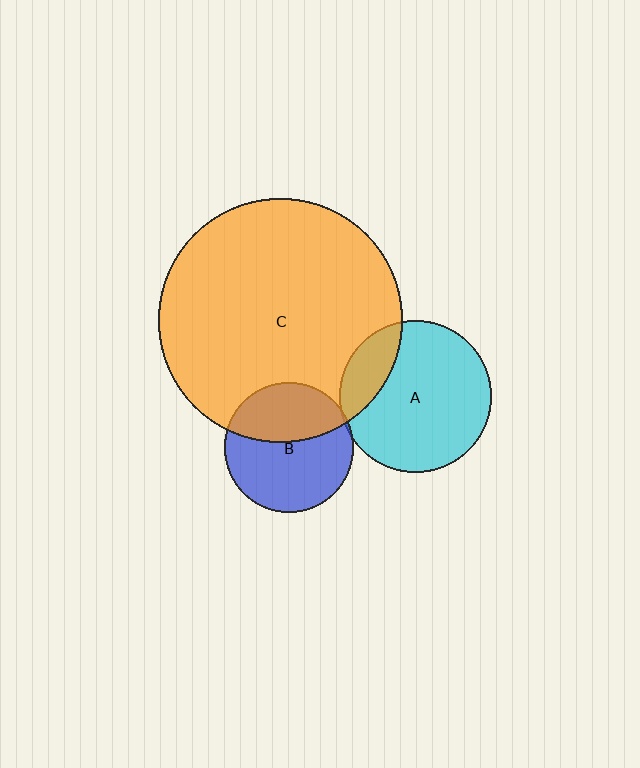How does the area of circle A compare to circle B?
Approximately 1.4 times.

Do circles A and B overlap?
Yes.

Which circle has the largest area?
Circle C (orange).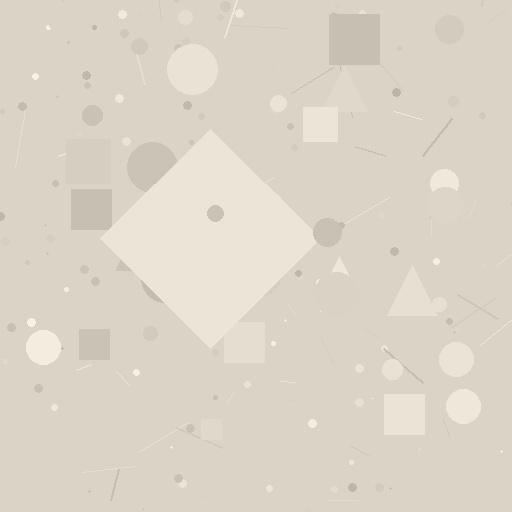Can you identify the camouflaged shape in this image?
The camouflaged shape is a diamond.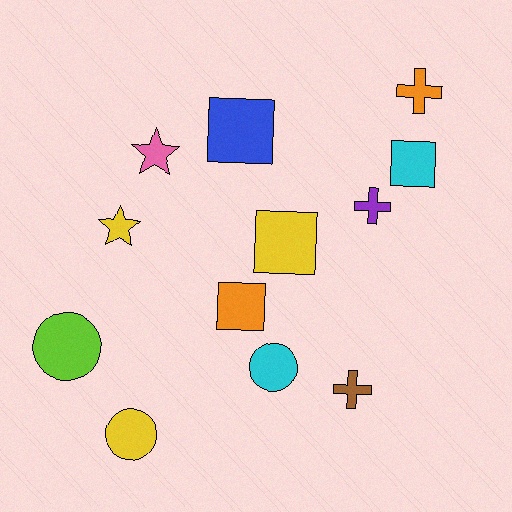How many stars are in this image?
There are 2 stars.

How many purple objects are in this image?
There is 1 purple object.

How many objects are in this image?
There are 12 objects.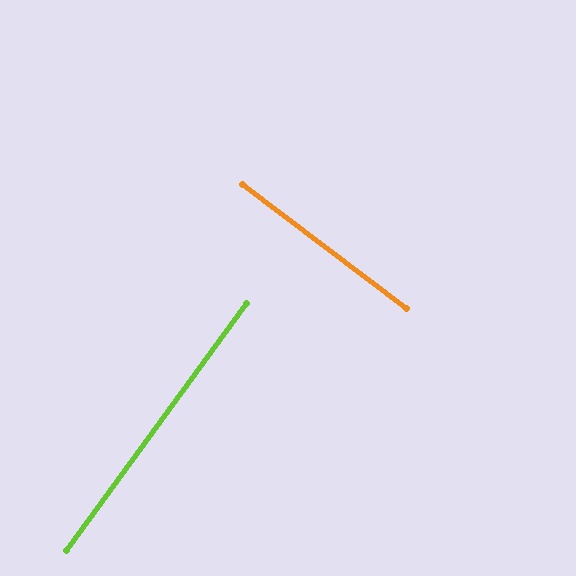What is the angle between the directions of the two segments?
Approximately 89 degrees.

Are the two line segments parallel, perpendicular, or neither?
Perpendicular — they meet at approximately 89°.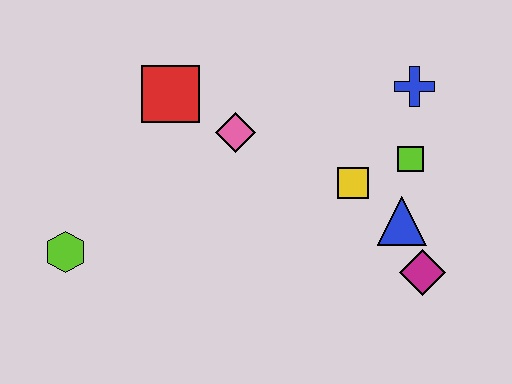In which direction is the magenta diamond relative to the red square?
The magenta diamond is to the right of the red square.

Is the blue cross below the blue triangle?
No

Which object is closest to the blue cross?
The lime square is closest to the blue cross.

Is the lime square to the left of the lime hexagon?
No